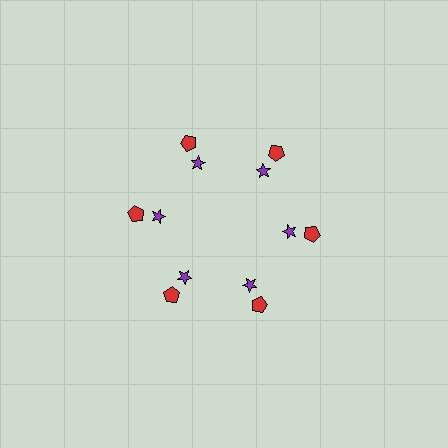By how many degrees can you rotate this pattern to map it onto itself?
The pattern maps onto itself every 60 degrees of rotation.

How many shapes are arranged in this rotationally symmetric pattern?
There are 12 shapes, arranged in 6 groups of 2.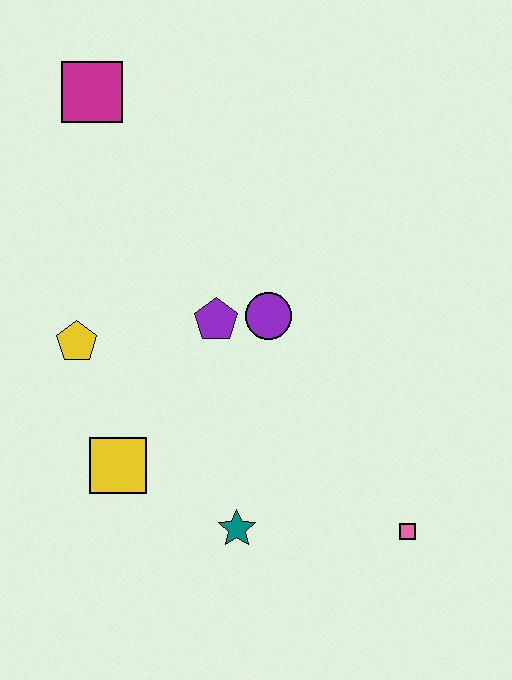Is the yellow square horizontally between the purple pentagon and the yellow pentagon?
Yes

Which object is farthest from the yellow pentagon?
The pink square is farthest from the yellow pentagon.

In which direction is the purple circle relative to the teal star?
The purple circle is above the teal star.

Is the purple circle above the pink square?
Yes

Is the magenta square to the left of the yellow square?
Yes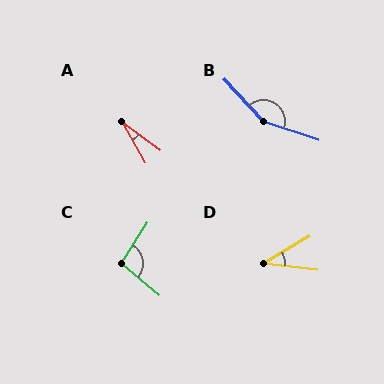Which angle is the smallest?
A, at approximately 23 degrees.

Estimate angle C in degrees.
Approximately 97 degrees.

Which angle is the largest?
B, at approximately 151 degrees.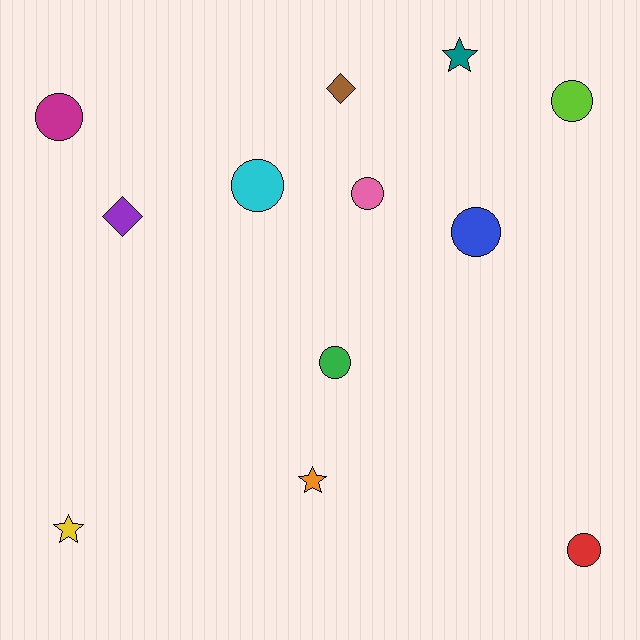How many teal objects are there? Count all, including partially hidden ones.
There is 1 teal object.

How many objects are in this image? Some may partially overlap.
There are 12 objects.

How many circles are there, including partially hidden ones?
There are 7 circles.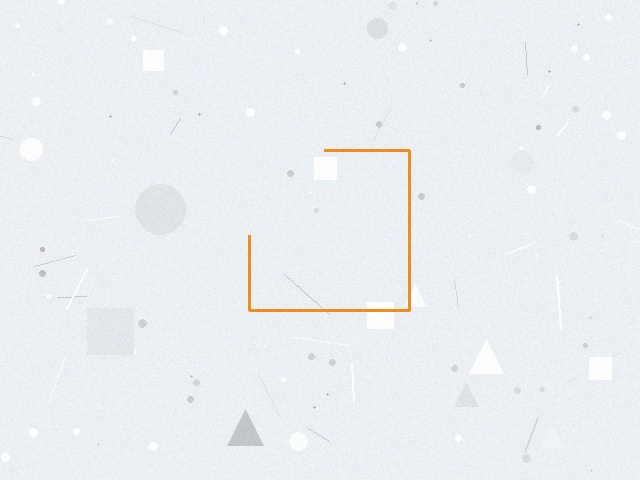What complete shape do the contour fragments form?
The contour fragments form a square.